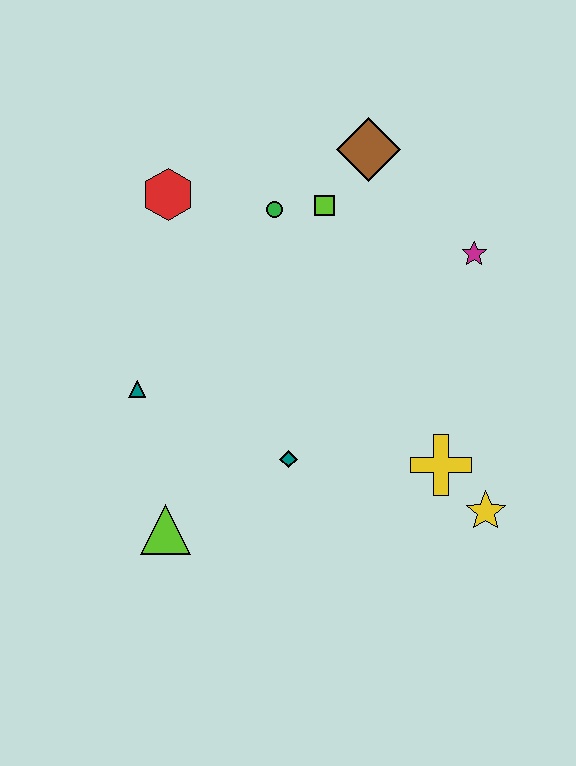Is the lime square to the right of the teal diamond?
Yes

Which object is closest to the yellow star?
The yellow cross is closest to the yellow star.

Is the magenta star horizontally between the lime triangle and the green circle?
No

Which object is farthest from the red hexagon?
The yellow star is farthest from the red hexagon.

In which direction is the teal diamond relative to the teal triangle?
The teal diamond is to the right of the teal triangle.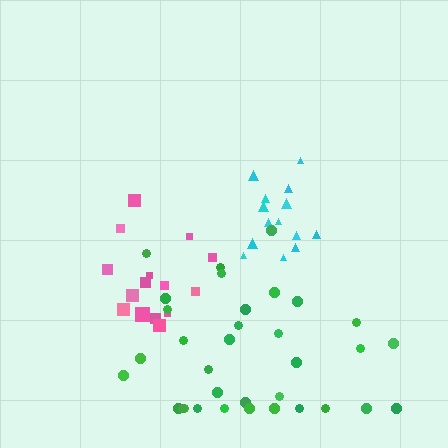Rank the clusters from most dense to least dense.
cyan, pink, green.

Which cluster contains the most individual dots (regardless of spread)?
Green (34).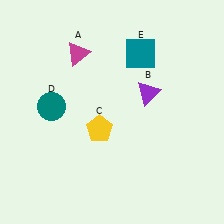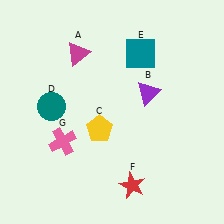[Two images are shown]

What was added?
A red star (F), a pink cross (G) were added in Image 2.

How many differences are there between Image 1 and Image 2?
There are 2 differences between the two images.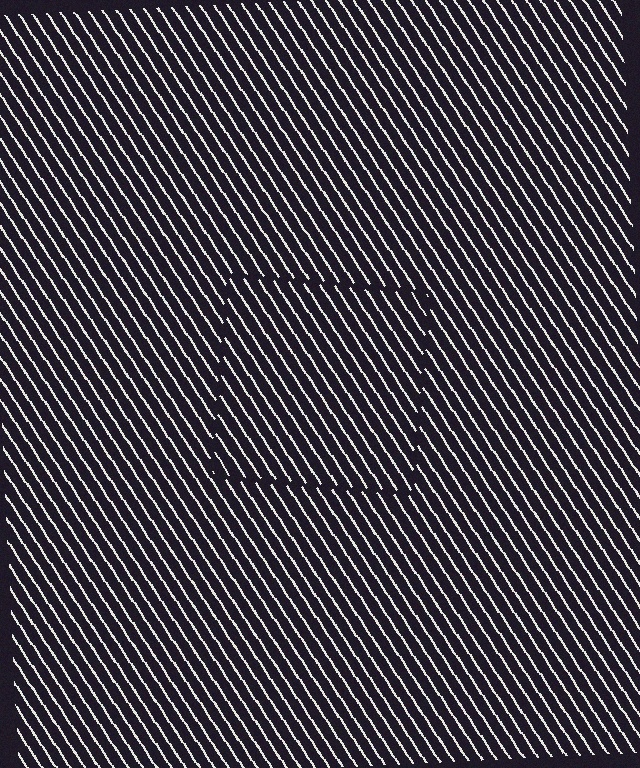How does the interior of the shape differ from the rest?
The interior of the shape contains the same grating, shifted by half a period — the contour is defined by the phase discontinuity where line-ends from the inner and outer gratings abut.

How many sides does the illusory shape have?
4 sides — the line-ends trace a square.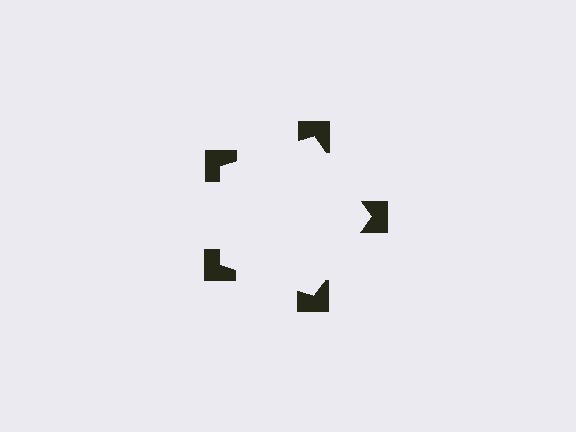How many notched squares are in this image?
There are 5 — one at each vertex of the illusory pentagon.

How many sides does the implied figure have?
5 sides.